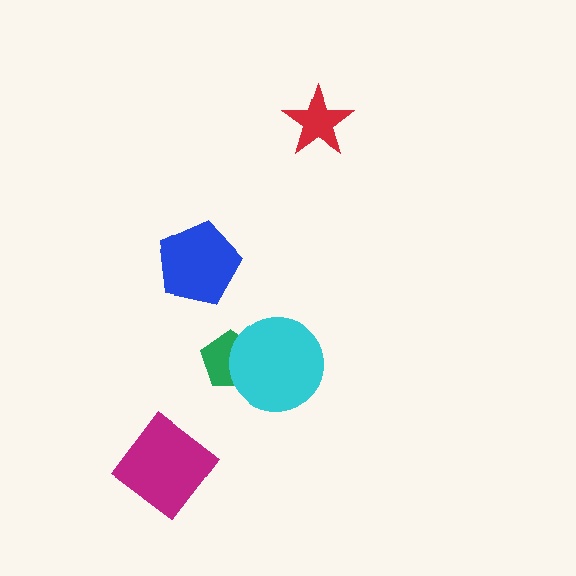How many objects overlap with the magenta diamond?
0 objects overlap with the magenta diamond.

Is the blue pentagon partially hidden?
No, no other shape covers it.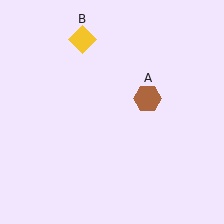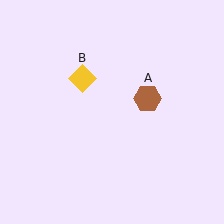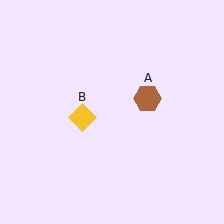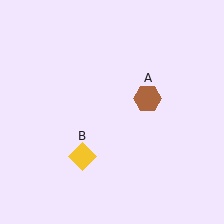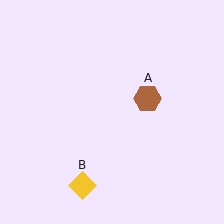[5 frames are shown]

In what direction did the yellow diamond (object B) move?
The yellow diamond (object B) moved down.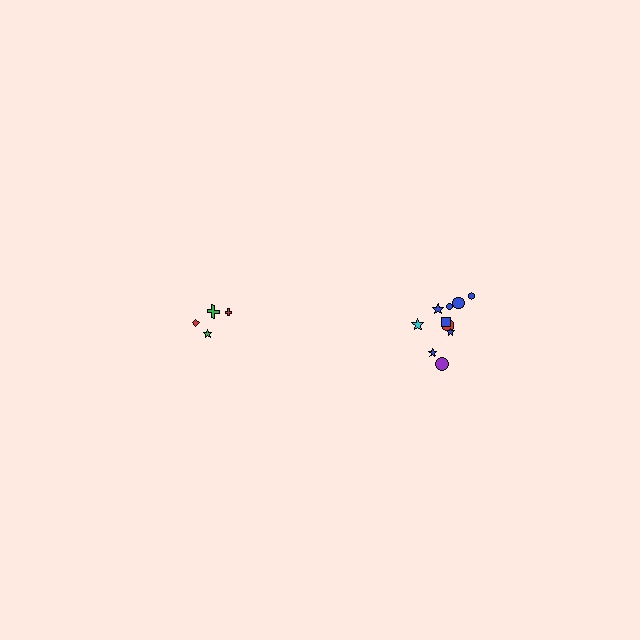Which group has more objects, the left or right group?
The right group.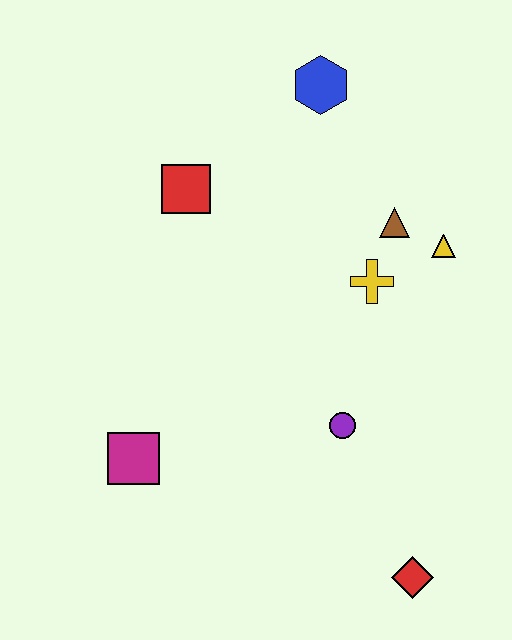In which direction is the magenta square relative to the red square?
The magenta square is below the red square.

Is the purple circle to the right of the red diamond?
No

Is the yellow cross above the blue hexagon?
No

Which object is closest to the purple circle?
The yellow cross is closest to the purple circle.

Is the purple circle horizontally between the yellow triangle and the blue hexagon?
Yes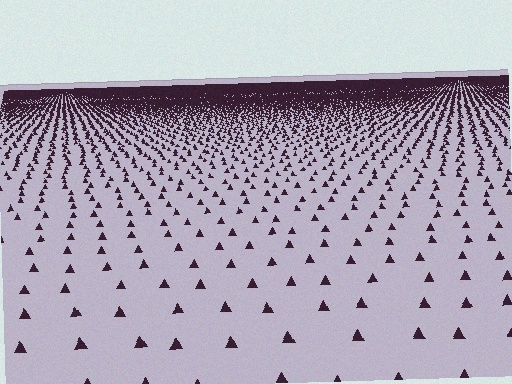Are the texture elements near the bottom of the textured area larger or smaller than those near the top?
Larger. Near the bottom, elements are closer to the viewer and appear at a bigger on-screen size.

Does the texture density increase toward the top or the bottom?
Density increases toward the top.